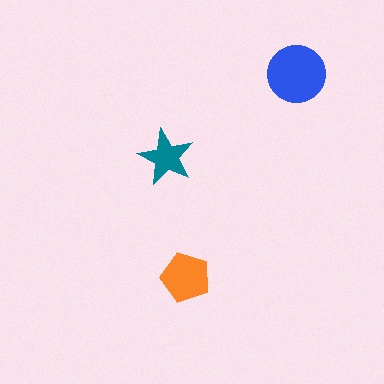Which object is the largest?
The blue circle.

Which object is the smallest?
The teal star.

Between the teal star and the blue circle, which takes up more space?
The blue circle.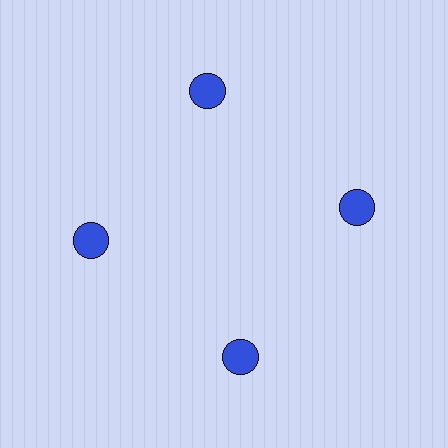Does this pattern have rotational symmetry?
Yes, this pattern has 4-fold rotational symmetry. It looks the same after rotating 90 degrees around the center.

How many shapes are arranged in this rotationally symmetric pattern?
There are 4 shapes, arranged in 4 groups of 1.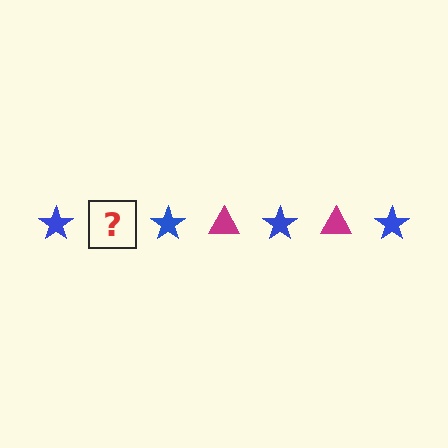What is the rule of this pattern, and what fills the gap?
The rule is that the pattern alternates between blue star and magenta triangle. The gap should be filled with a magenta triangle.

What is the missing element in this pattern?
The missing element is a magenta triangle.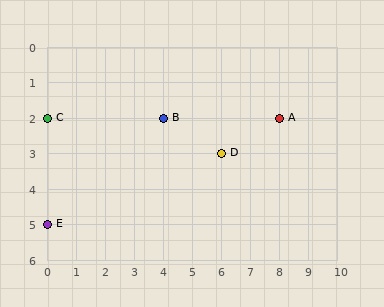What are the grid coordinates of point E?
Point E is at grid coordinates (0, 5).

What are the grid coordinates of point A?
Point A is at grid coordinates (8, 2).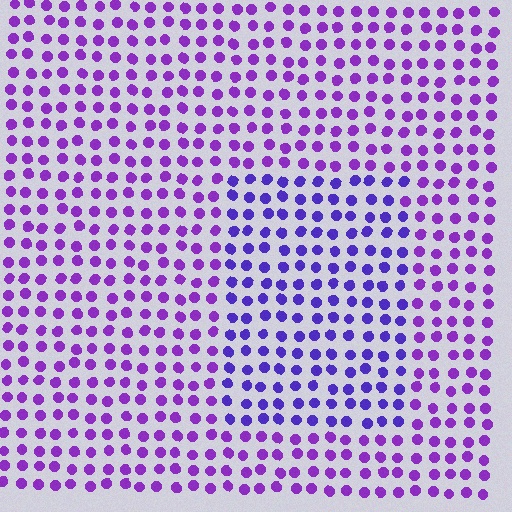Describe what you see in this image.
The image is filled with small purple elements in a uniform arrangement. A rectangle-shaped region is visible where the elements are tinted to a slightly different hue, forming a subtle color boundary.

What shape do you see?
I see a rectangle.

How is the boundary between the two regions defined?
The boundary is defined purely by a slight shift in hue (about 26 degrees). Spacing, size, and orientation are identical on both sides.